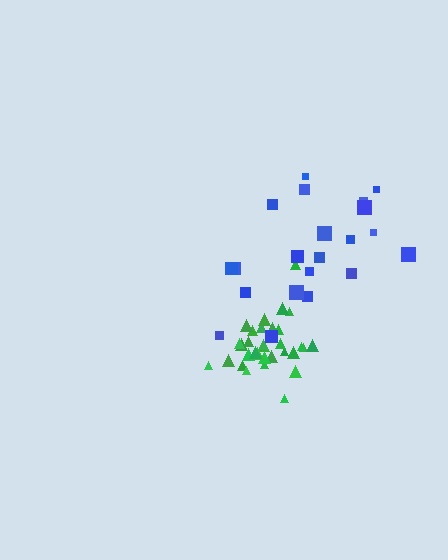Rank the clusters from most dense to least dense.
green, blue.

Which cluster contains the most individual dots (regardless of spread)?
Green (32).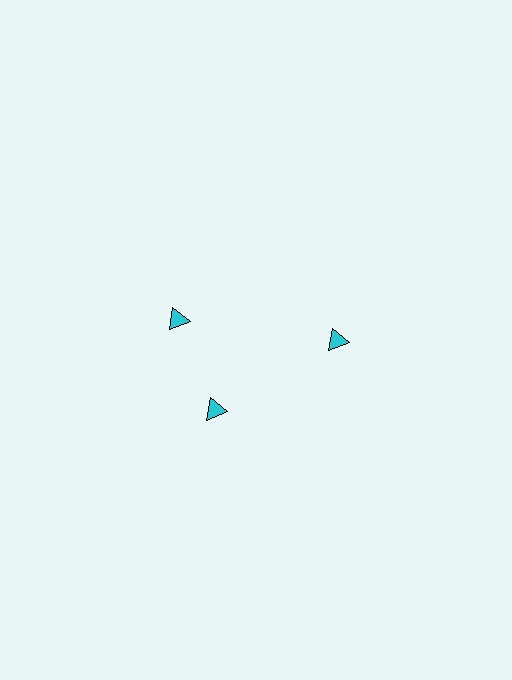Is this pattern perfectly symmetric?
No. The 3 cyan triangles are arranged in a ring, but one element near the 11 o'clock position is rotated out of alignment along the ring, breaking the 3-fold rotational symmetry.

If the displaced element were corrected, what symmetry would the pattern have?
It would have 3-fold rotational symmetry — the pattern would map onto itself every 120 degrees.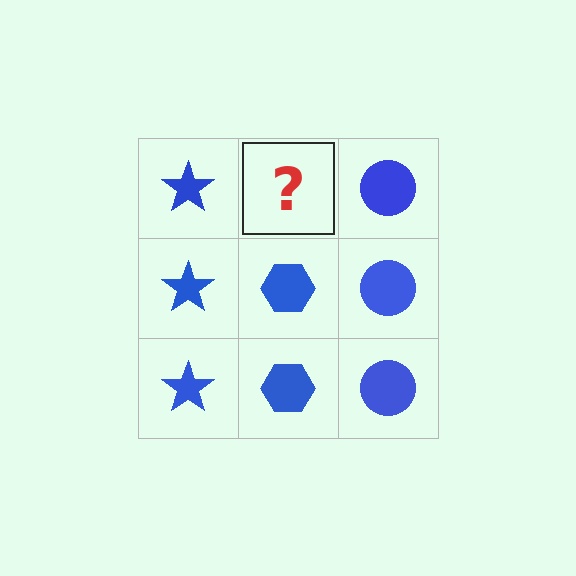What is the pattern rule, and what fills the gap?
The rule is that each column has a consistent shape. The gap should be filled with a blue hexagon.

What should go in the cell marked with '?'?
The missing cell should contain a blue hexagon.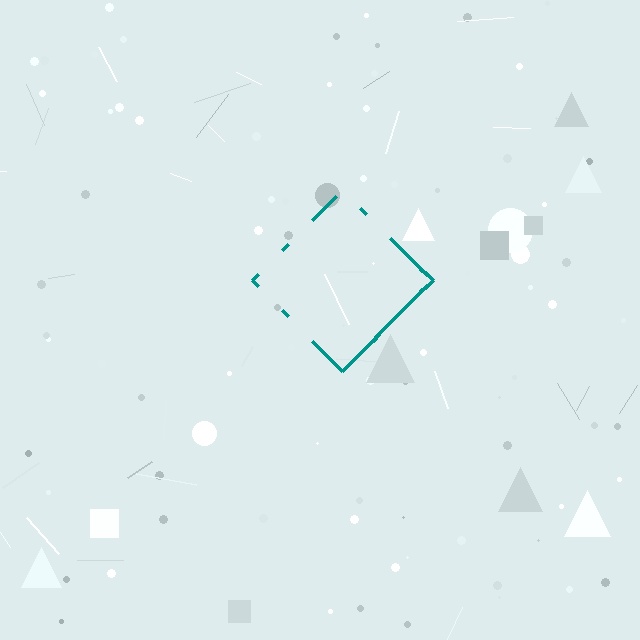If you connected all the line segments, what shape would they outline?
They would outline a diamond.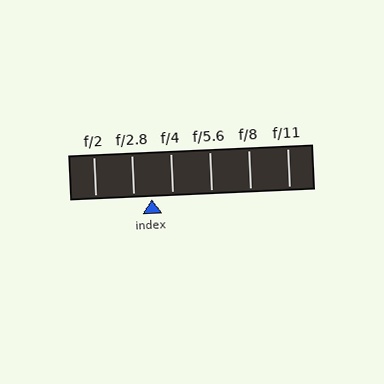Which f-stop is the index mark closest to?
The index mark is closest to f/2.8.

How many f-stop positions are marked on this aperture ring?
There are 6 f-stop positions marked.